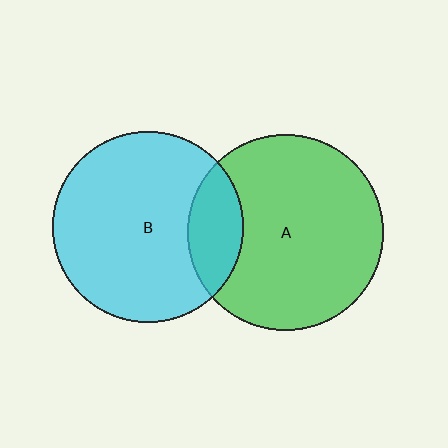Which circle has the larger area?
Circle A (green).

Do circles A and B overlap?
Yes.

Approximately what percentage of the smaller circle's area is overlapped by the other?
Approximately 20%.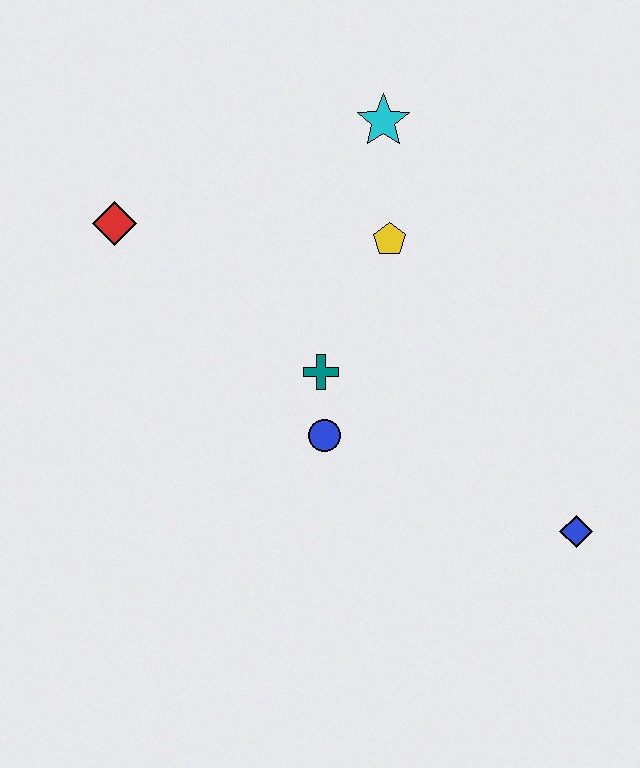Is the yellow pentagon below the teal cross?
No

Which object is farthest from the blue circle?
The cyan star is farthest from the blue circle.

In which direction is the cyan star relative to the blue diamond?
The cyan star is above the blue diamond.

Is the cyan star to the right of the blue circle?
Yes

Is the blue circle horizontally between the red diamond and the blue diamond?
Yes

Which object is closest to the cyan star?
The yellow pentagon is closest to the cyan star.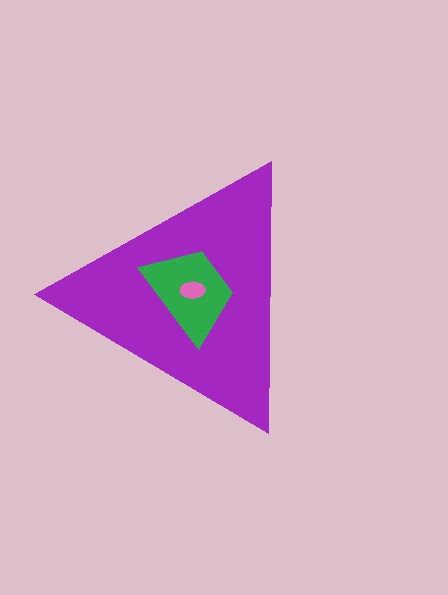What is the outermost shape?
The purple triangle.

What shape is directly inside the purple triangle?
The green trapezoid.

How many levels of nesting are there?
3.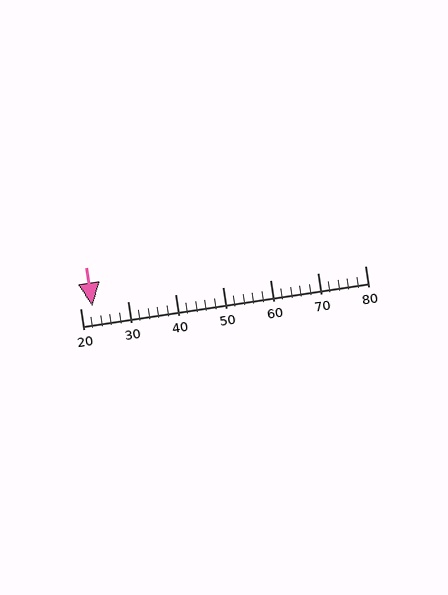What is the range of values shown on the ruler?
The ruler shows values from 20 to 80.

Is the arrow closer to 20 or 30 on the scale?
The arrow is closer to 20.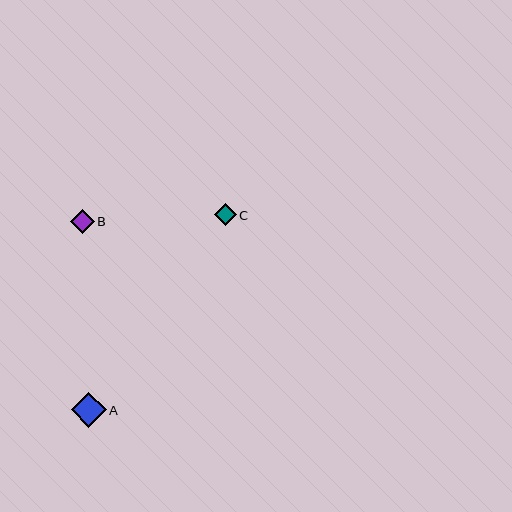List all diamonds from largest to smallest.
From largest to smallest: A, B, C.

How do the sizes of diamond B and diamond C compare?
Diamond B and diamond C are approximately the same size.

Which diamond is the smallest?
Diamond C is the smallest with a size of approximately 22 pixels.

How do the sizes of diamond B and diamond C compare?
Diamond B and diamond C are approximately the same size.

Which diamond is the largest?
Diamond A is the largest with a size of approximately 35 pixels.